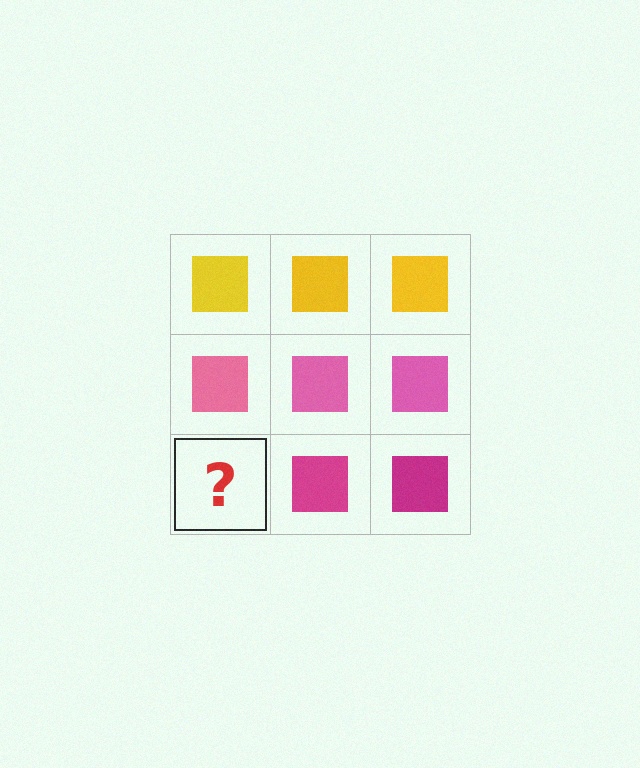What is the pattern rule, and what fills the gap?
The rule is that each row has a consistent color. The gap should be filled with a magenta square.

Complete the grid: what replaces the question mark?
The question mark should be replaced with a magenta square.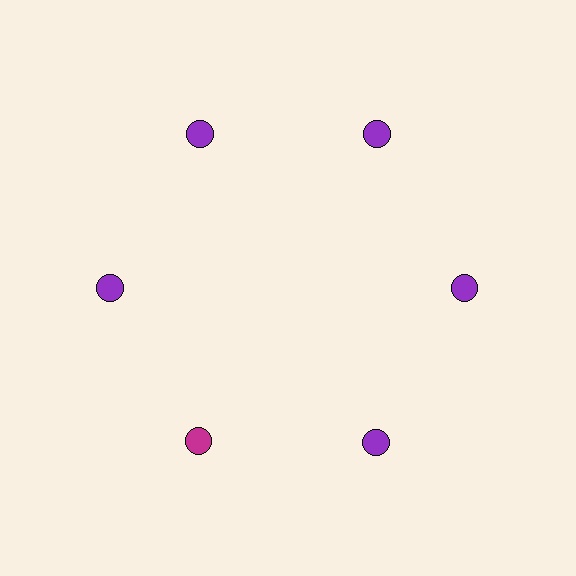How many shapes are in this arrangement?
There are 6 shapes arranged in a ring pattern.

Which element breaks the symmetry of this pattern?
The magenta circle at roughly the 7 o'clock position breaks the symmetry. All other shapes are purple circles.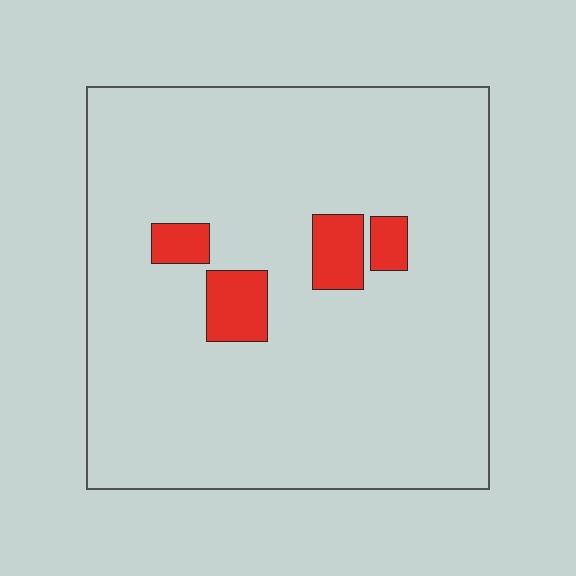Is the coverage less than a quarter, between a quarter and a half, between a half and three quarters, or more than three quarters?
Less than a quarter.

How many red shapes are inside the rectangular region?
4.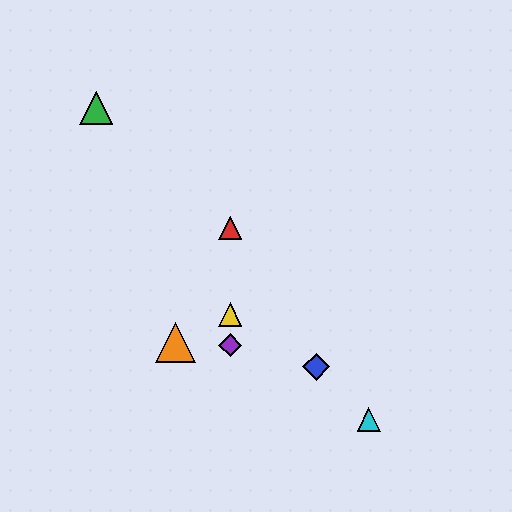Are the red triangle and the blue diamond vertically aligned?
No, the red triangle is at x≈230 and the blue diamond is at x≈316.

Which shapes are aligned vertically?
The red triangle, the yellow triangle, the purple diamond are aligned vertically.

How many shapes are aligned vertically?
3 shapes (the red triangle, the yellow triangle, the purple diamond) are aligned vertically.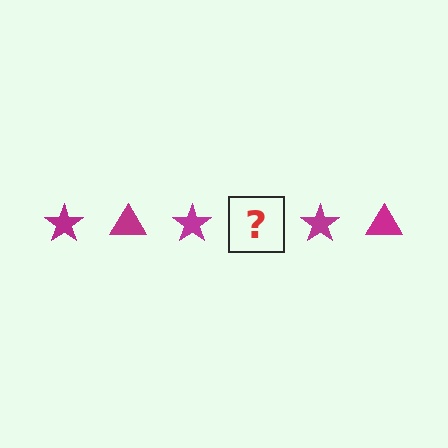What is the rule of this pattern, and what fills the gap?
The rule is that the pattern cycles through star, triangle shapes in magenta. The gap should be filled with a magenta triangle.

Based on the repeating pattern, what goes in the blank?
The blank should be a magenta triangle.